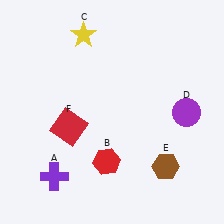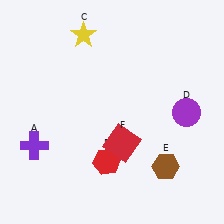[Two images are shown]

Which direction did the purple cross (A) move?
The purple cross (A) moved up.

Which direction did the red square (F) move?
The red square (F) moved right.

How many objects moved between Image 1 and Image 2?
2 objects moved between the two images.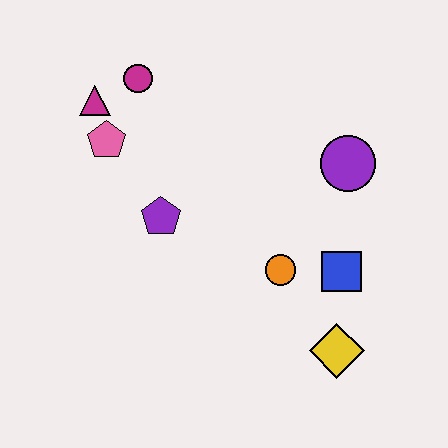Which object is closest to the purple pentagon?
The pink pentagon is closest to the purple pentagon.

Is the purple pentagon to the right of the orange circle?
No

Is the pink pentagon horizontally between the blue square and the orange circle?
No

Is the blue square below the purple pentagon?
Yes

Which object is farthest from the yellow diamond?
The magenta triangle is farthest from the yellow diamond.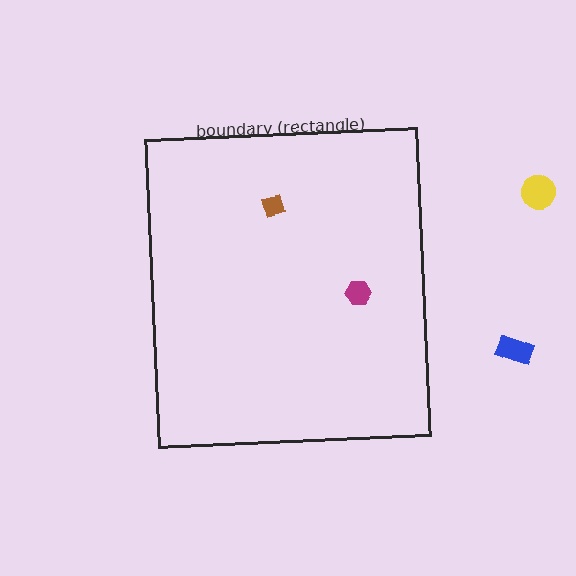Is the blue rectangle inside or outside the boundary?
Outside.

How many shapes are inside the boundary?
2 inside, 2 outside.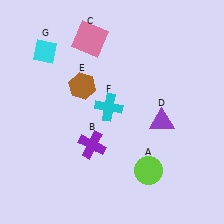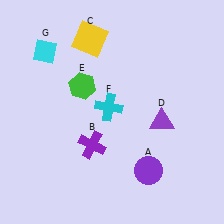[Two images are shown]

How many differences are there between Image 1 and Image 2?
There are 3 differences between the two images.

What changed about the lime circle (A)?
In Image 1, A is lime. In Image 2, it changed to purple.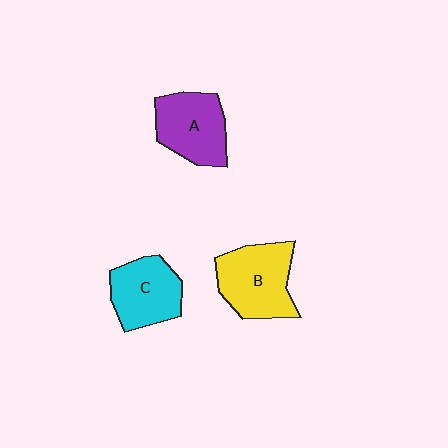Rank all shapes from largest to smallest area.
From largest to smallest: B (yellow), A (purple), C (cyan).